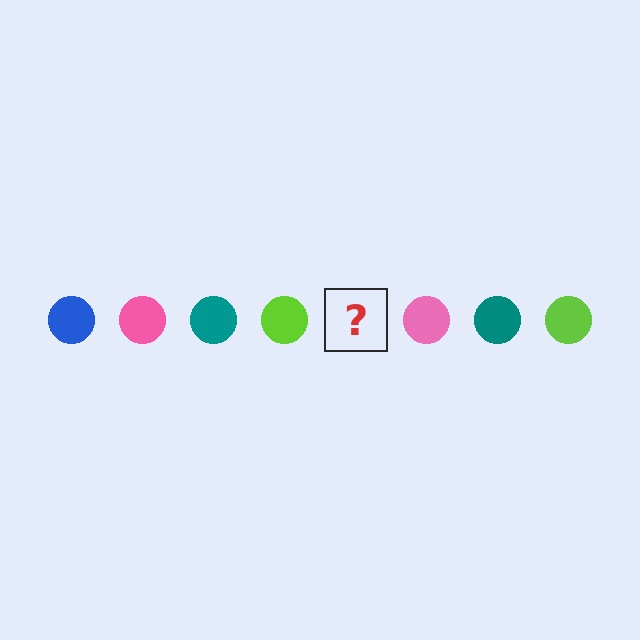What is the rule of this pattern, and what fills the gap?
The rule is that the pattern cycles through blue, pink, teal, lime circles. The gap should be filled with a blue circle.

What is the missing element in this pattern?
The missing element is a blue circle.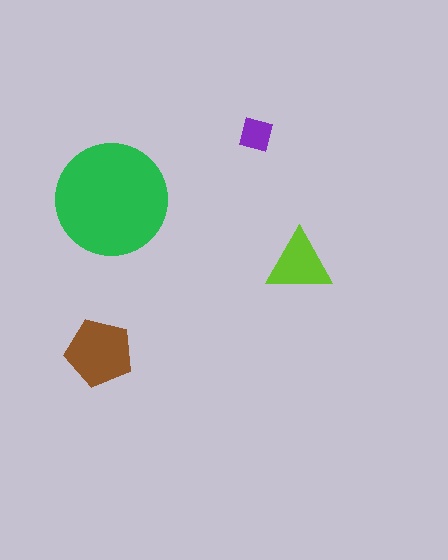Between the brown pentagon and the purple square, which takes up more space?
The brown pentagon.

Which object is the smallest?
The purple square.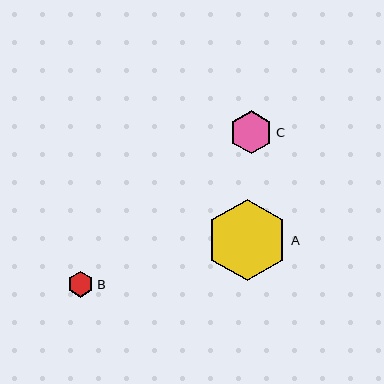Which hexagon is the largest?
Hexagon A is the largest with a size of approximately 82 pixels.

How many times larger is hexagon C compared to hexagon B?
Hexagon C is approximately 1.7 times the size of hexagon B.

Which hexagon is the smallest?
Hexagon B is the smallest with a size of approximately 26 pixels.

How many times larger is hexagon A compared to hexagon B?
Hexagon A is approximately 3.2 times the size of hexagon B.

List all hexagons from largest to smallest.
From largest to smallest: A, C, B.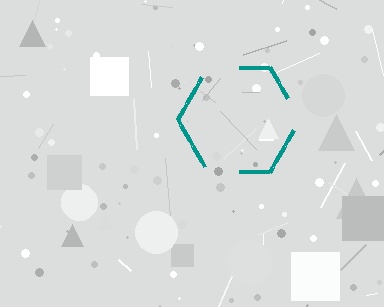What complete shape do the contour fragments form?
The contour fragments form a hexagon.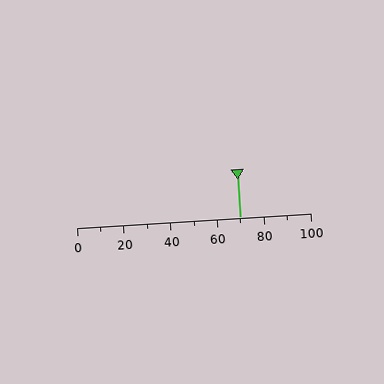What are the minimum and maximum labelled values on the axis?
The axis runs from 0 to 100.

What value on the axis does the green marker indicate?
The marker indicates approximately 70.